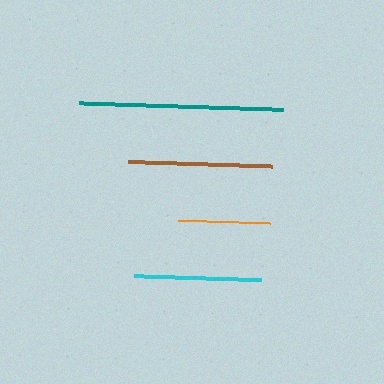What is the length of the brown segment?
The brown segment is approximately 145 pixels long.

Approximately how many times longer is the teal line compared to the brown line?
The teal line is approximately 1.4 times the length of the brown line.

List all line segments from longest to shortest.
From longest to shortest: teal, brown, cyan, orange.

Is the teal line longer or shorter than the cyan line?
The teal line is longer than the cyan line.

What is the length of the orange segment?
The orange segment is approximately 92 pixels long.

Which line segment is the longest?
The teal line is the longest at approximately 204 pixels.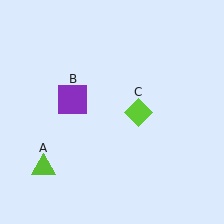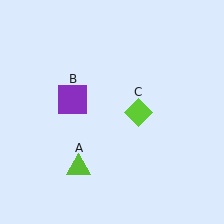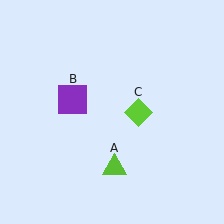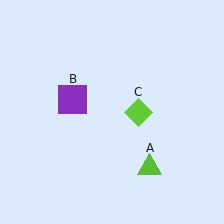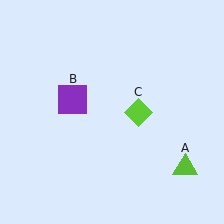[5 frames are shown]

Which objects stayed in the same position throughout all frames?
Purple square (object B) and lime diamond (object C) remained stationary.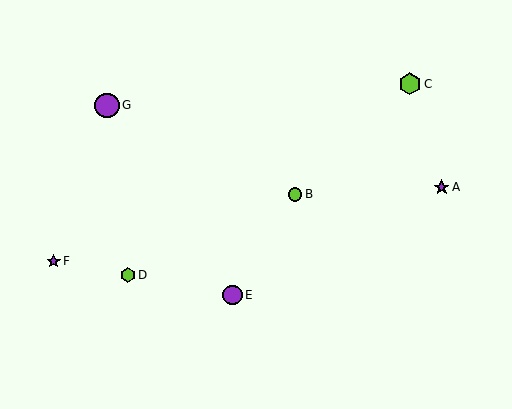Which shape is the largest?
The purple circle (labeled G) is the largest.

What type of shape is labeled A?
Shape A is a purple star.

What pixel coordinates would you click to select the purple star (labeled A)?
Click at (442, 187) to select the purple star A.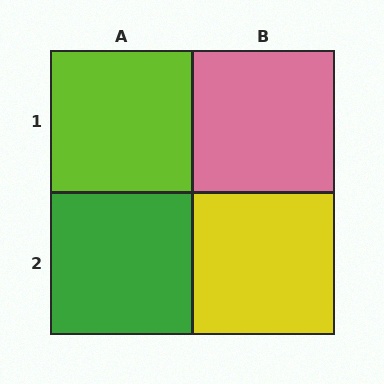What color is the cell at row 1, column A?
Lime.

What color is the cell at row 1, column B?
Pink.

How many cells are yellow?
1 cell is yellow.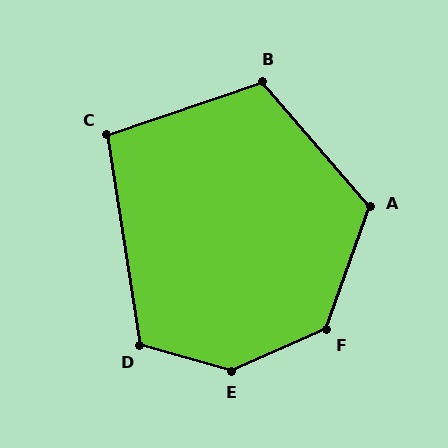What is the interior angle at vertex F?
Approximately 133 degrees (obtuse).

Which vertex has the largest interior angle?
E, at approximately 141 degrees.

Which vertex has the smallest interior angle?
C, at approximately 100 degrees.